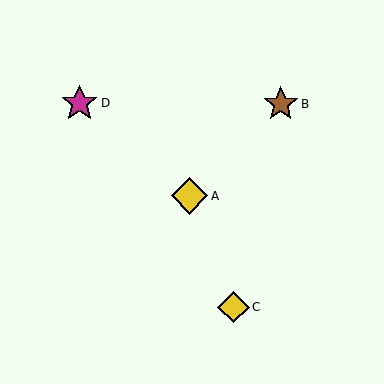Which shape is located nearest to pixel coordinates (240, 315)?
The yellow diamond (labeled C) at (234, 307) is nearest to that location.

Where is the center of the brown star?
The center of the brown star is at (281, 104).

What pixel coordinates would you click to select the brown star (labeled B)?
Click at (281, 104) to select the brown star B.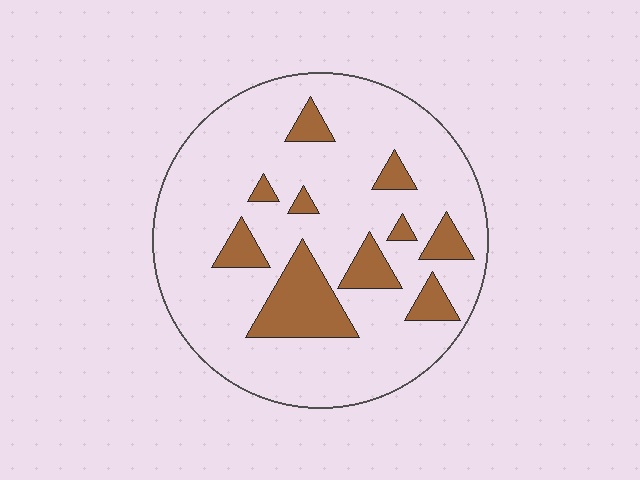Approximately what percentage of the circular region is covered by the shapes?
Approximately 20%.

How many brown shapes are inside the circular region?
10.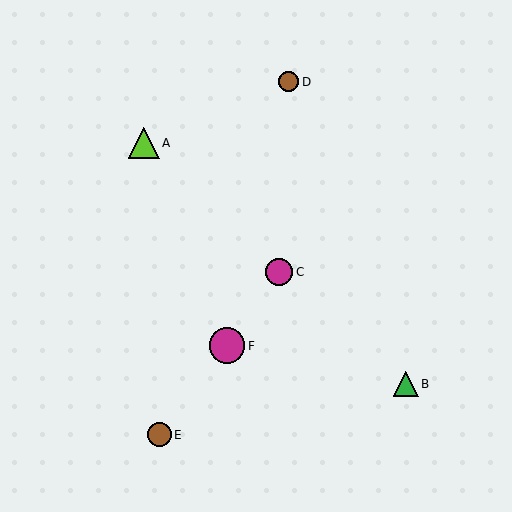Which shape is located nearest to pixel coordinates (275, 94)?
The brown circle (labeled D) at (288, 82) is nearest to that location.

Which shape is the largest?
The magenta circle (labeled F) is the largest.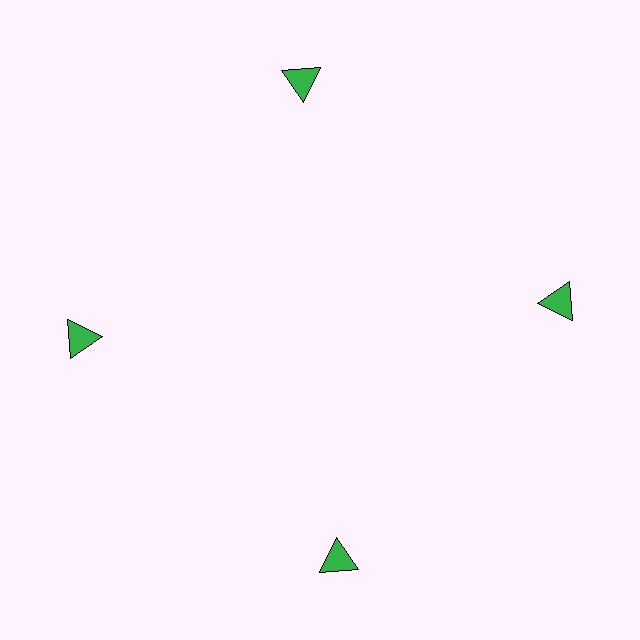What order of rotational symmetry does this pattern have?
This pattern has 4-fold rotational symmetry.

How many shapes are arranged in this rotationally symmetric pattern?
There are 4 shapes, arranged in 4 groups of 1.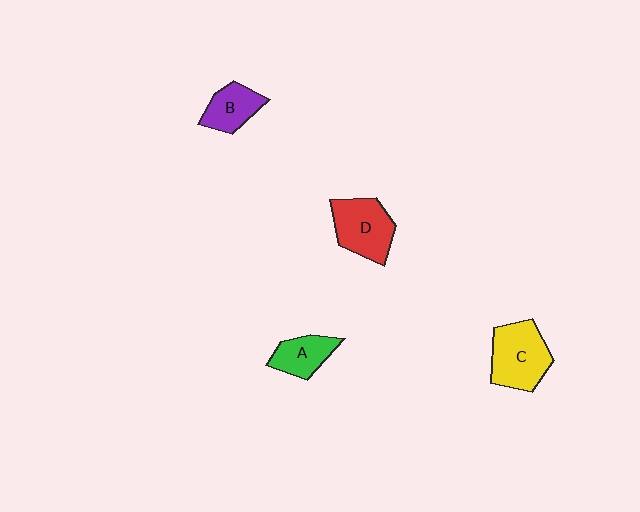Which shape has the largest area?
Shape C (yellow).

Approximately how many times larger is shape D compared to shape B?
Approximately 1.5 times.